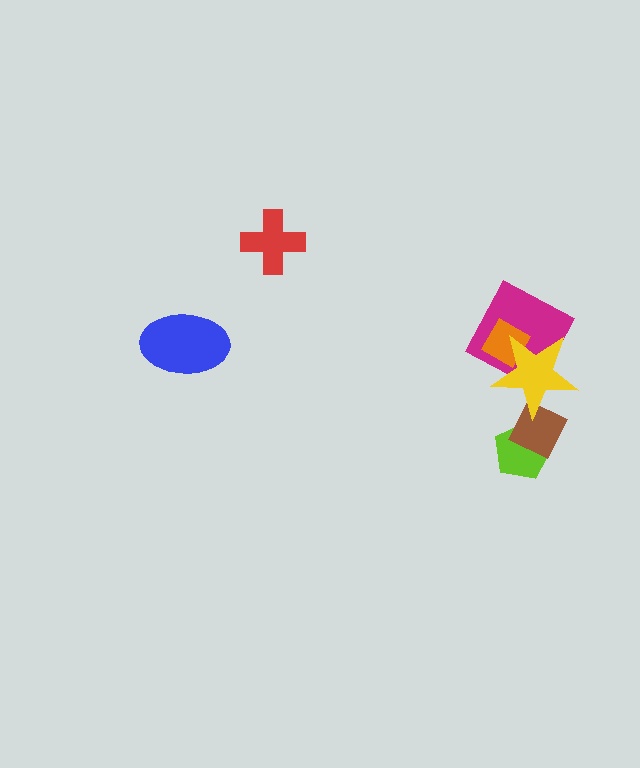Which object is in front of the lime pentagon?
The brown diamond is in front of the lime pentagon.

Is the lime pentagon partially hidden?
Yes, it is partially covered by another shape.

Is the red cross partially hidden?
No, no other shape covers it.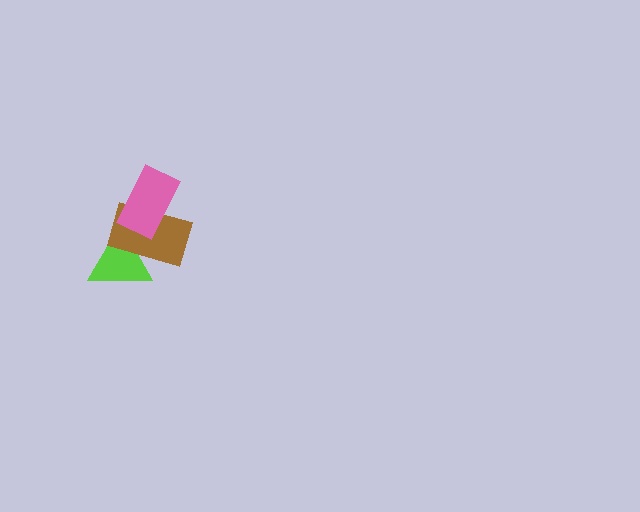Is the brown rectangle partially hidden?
Yes, it is partially covered by another shape.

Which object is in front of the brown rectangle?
The pink rectangle is in front of the brown rectangle.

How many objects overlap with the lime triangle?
1 object overlaps with the lime triangle.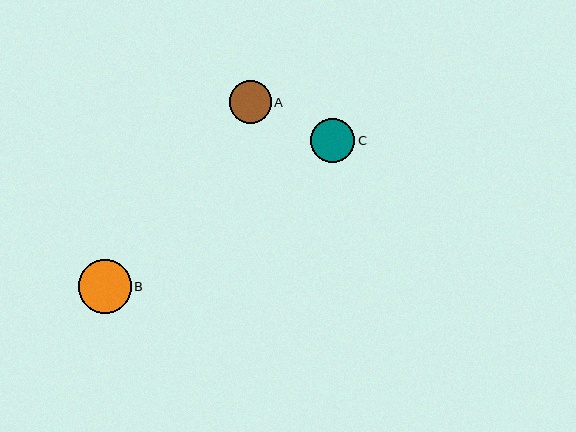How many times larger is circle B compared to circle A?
Circle B is approximately 1.3 times the size of circle A.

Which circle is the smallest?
Circle A is the smallest with a size of approximately 42 pixels.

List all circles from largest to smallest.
From largest to smallest: B, C, A.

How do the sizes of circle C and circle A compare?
Circle C and circle A are approximately the same size.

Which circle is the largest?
Circle B is the largest with a size of approximately 53 pixels.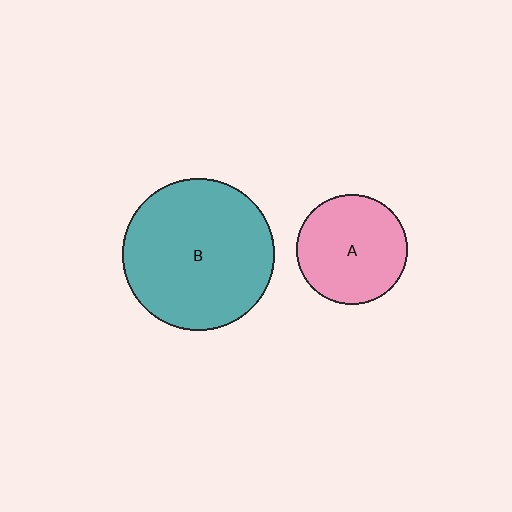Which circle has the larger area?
Circle B (teal).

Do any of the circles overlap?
No, none of the circles overlap.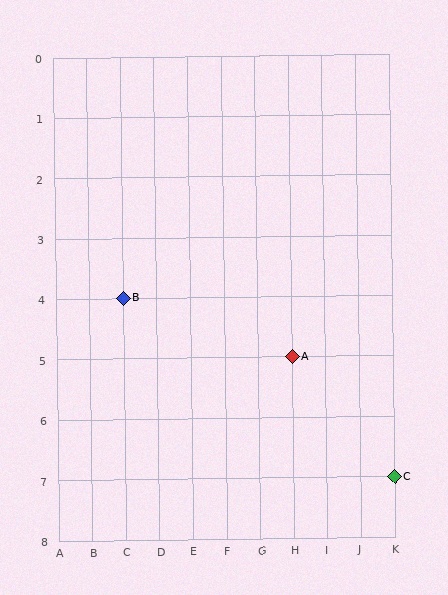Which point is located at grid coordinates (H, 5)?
Point A is at (H, 5).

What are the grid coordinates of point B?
Point B is at grid coordinates (C, 4).